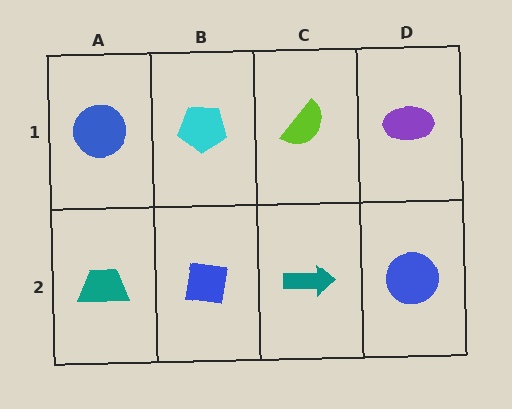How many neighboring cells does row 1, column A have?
2.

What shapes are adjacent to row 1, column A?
A teal trapezoid (row 2, column A), a cyan pentagon (row 1, column B).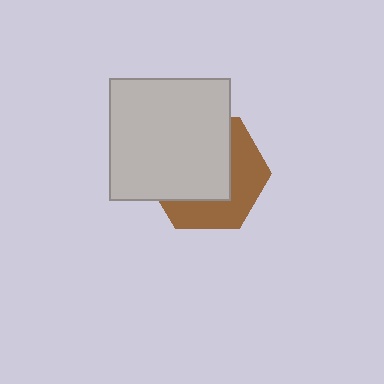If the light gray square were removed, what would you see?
You would see the complete brown hexagon.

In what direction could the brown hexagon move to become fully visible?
The brown hexagon could move toward the lower-right. That would shift it out from behind the light gray square entirely.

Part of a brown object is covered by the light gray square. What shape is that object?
It is a hexagon.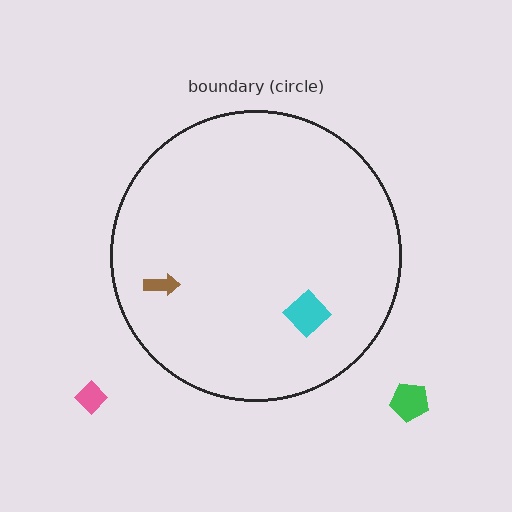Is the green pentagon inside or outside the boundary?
Outside.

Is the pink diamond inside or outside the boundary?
Outside.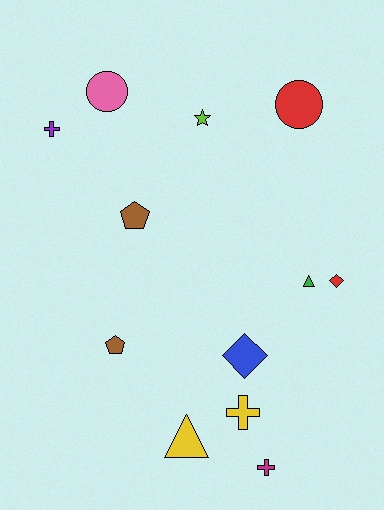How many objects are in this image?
There are 12 objects.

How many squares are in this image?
There are no squares.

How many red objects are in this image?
There are 2 red objects.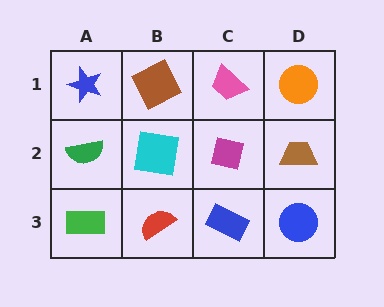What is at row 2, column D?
A brown trapezoid.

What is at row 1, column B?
A brown square.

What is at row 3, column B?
A red semicircle.